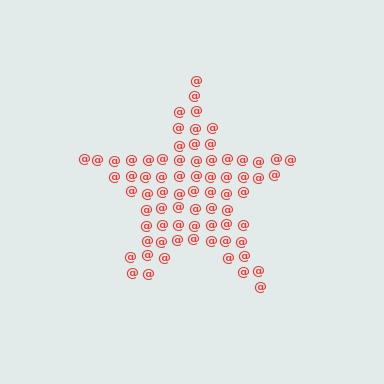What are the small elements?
The small elements are at signs.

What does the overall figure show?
The overall figure shows a star.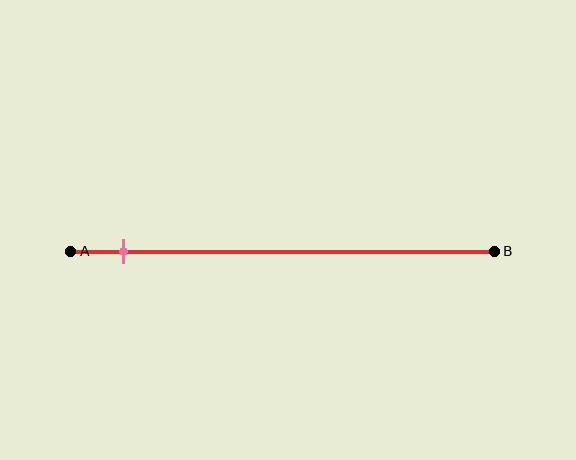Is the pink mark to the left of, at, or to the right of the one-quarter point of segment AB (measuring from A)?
The pink mark is to the left of the one-quarter point of segment AB.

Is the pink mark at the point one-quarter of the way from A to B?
No, the mark is at about 10% from A, not at the 25% one-quarter point.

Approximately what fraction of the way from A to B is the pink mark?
The pink mark is approximately 10% of the way from A to B.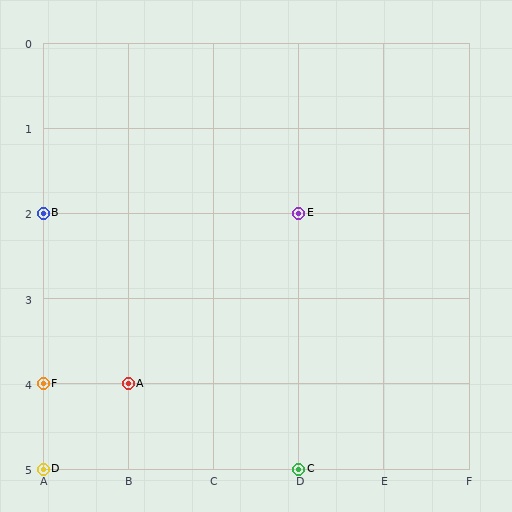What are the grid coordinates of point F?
Point F is at grid coordinates (A, 4).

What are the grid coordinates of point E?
Point E is at grid coordinates (D, 2).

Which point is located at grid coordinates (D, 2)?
Point E is at (D, 2).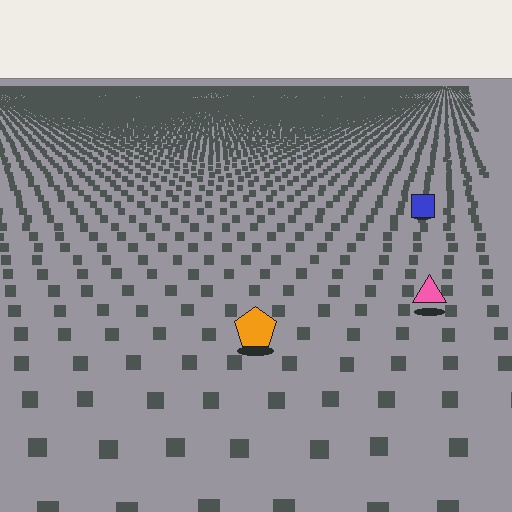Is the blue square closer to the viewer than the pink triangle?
No. The pink triangle is closer — you can tell from the texture gradient: the ground texture is coarser near it.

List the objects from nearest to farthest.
From nearest to farthest: the orange pentagon, the pink triangle, the blue square.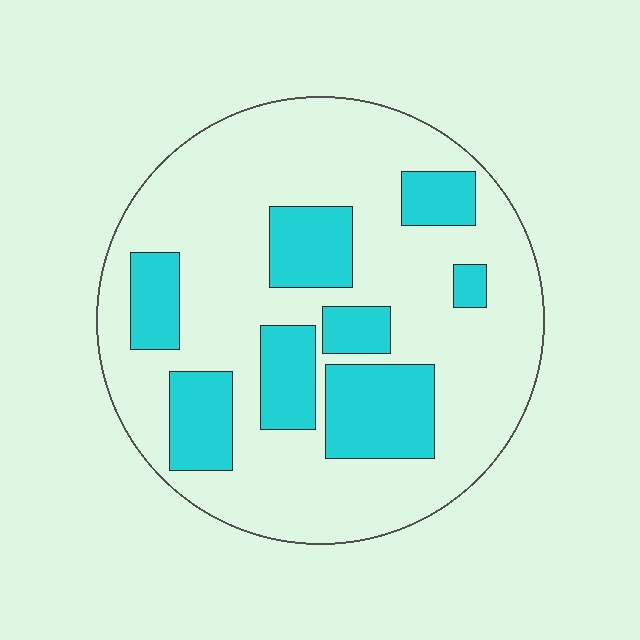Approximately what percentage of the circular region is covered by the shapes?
Approximately 25%.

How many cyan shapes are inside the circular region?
8.